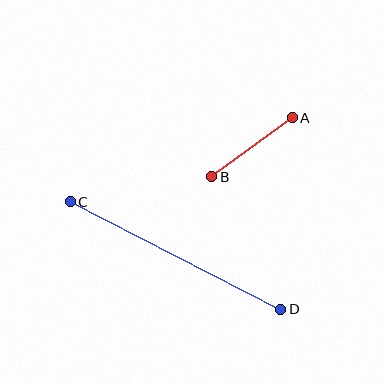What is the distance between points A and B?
The distance is approximately 100 pixels.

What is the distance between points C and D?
The distance is approximately 236 pixels.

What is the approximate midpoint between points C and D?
The midpoint is at approximately (175, 255) pixels.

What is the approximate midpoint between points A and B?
The midpoint is at approximately (252, 147) pixels.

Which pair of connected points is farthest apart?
Points C and D are farthest apart.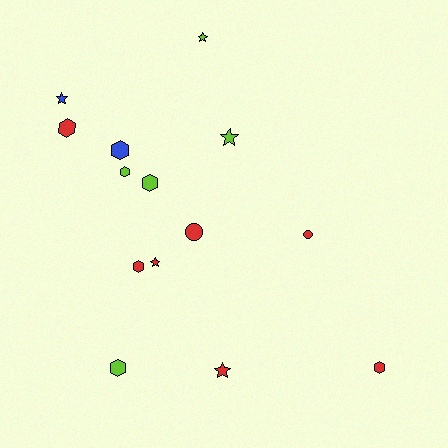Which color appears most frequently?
Red, with 7 objects.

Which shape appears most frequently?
Hexagon, with 7 objects.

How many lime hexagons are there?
There are 3 lime hexagons.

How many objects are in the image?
There are 14 objects.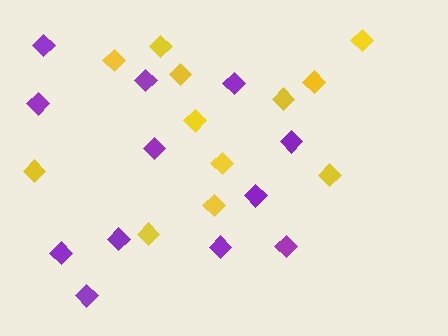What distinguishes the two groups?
There are 2 groups: one group of purple diamonds (12) and one group of yellow diamonds (12).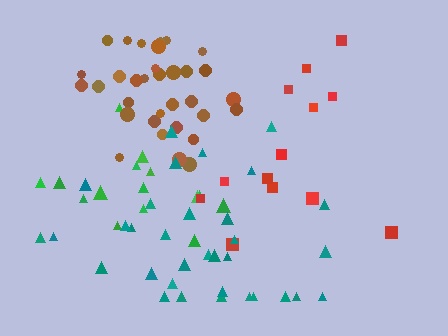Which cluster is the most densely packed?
Brown.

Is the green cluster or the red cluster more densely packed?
Green.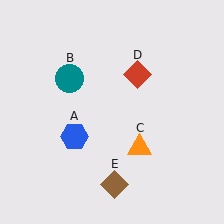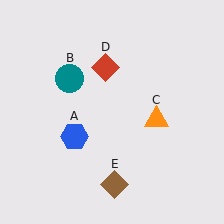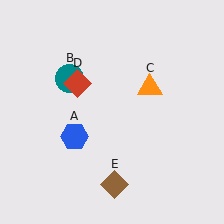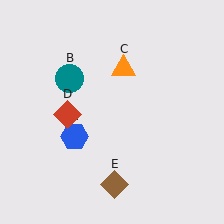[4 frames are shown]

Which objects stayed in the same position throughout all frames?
Blue hexagon (object A) and teal circle (object B) and brown diamond (object E) remained stationary.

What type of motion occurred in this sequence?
The orange triangle (object C), red diamond (object D) rotated counterclockwise around the center of the scene.